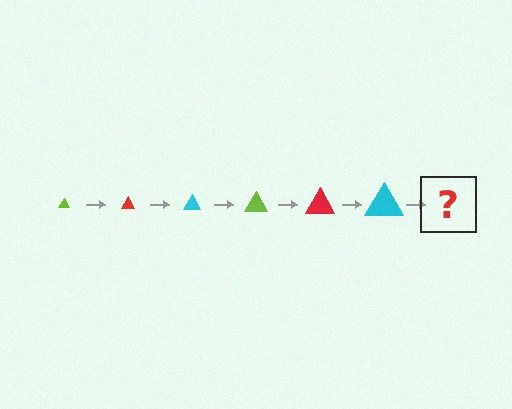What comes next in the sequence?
The next element should be a lime triangle, larger than the previous one.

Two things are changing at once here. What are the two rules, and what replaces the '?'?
The two rules are that the triangle grows larger each step and the color cycles through lime, red, and cyan. The '?' should be a lime triangle, larger than the previous one.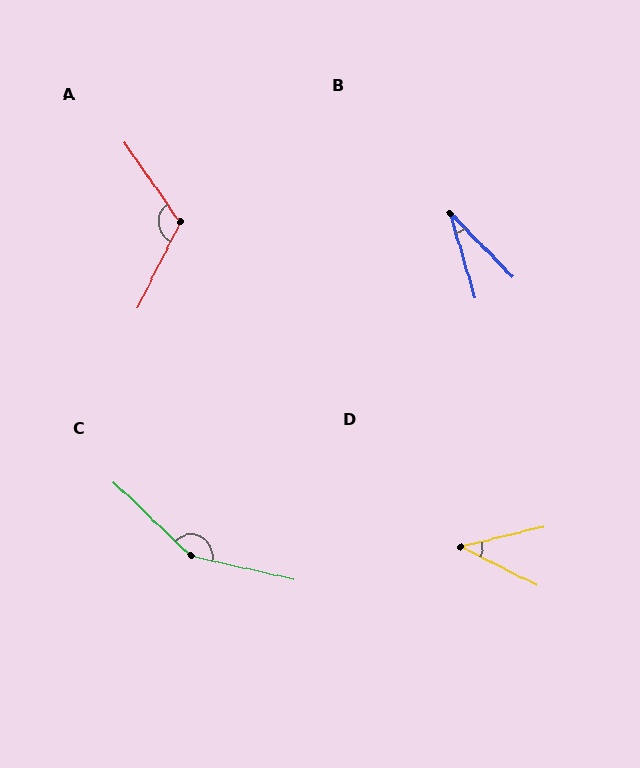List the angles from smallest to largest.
B (28°), D (40°), A (119°), C (149°).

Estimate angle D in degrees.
Approximately 40 degrees.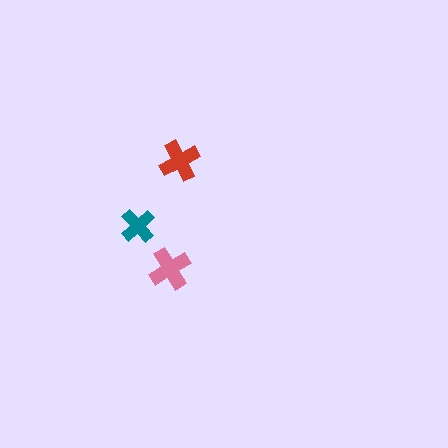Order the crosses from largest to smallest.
the pink one, the red one, the teal one.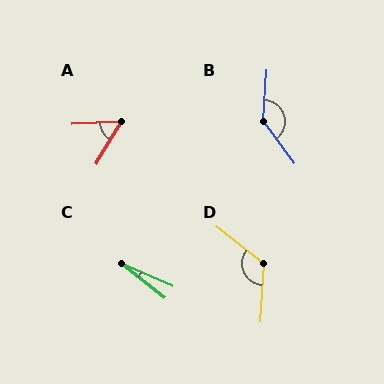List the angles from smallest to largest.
C (15°), A (56°), D (125°), B (140°).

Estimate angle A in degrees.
Approximately 56 degrees.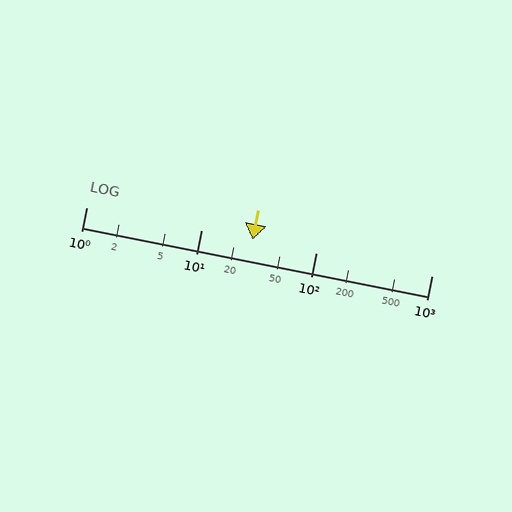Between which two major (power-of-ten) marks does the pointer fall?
The pointer is between 10 and 100.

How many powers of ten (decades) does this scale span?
The scale spans 3 decades, from 1 to 1000.